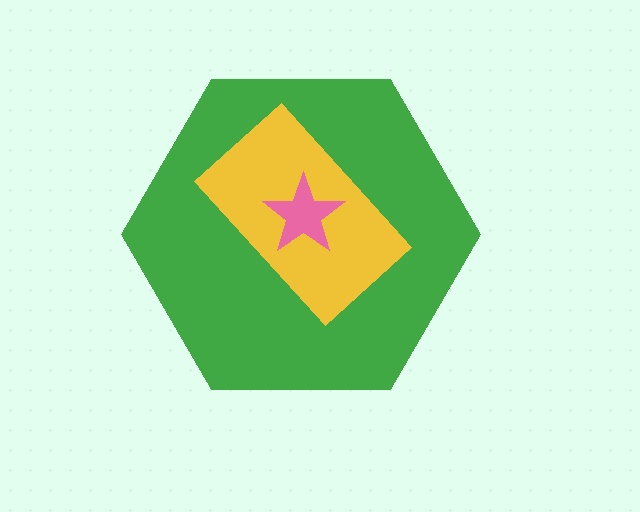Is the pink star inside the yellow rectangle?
Yes.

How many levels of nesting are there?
3.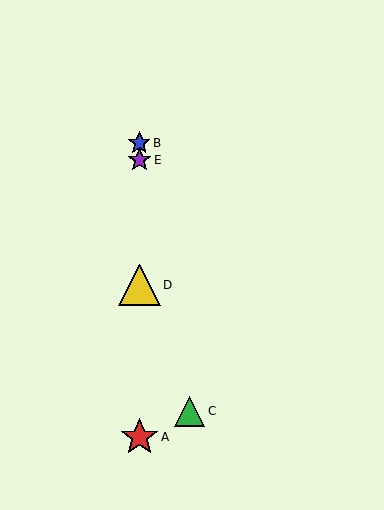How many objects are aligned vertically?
4 objects (A, B, D, E) are aligned vertically.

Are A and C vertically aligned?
No, A is at x≈139 and C is at x≈190.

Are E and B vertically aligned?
Yes, both are at x≈139.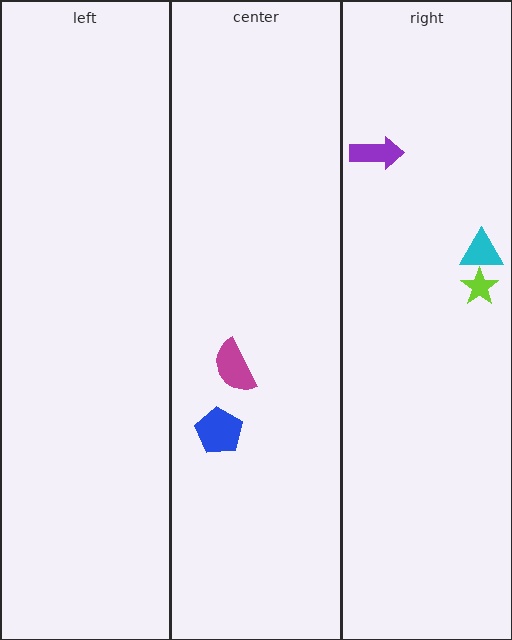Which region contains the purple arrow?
The right region.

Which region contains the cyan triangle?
The right region.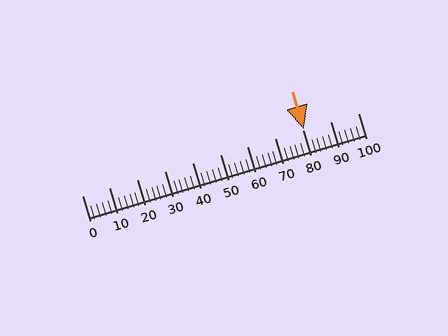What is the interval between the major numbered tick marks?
The major tick marks are spaced 10 units apart.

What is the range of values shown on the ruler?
The ruler shows values from 0 to 100.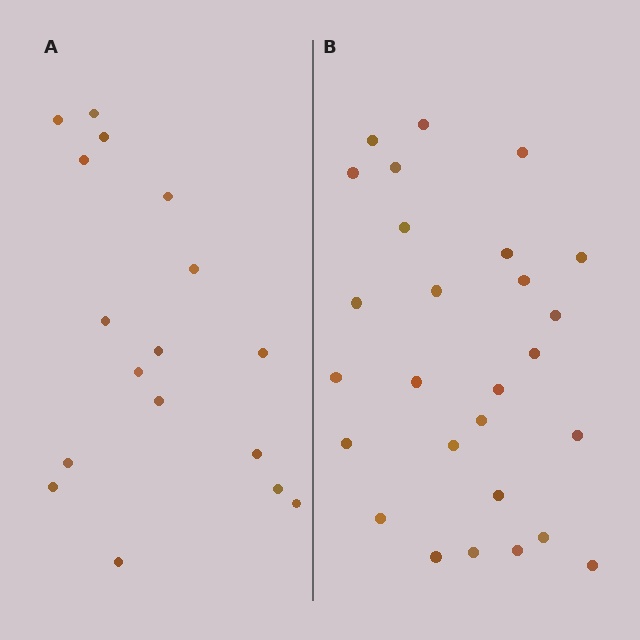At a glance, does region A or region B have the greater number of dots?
Region B (the right region) has more dots.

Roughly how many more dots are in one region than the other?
Region B has roughly 10 or so more dots than region A.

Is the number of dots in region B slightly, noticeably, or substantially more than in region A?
Region B has substantially more. The ratio is roughly 1.6 to 1.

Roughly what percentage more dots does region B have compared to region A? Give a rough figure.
About 60% more.